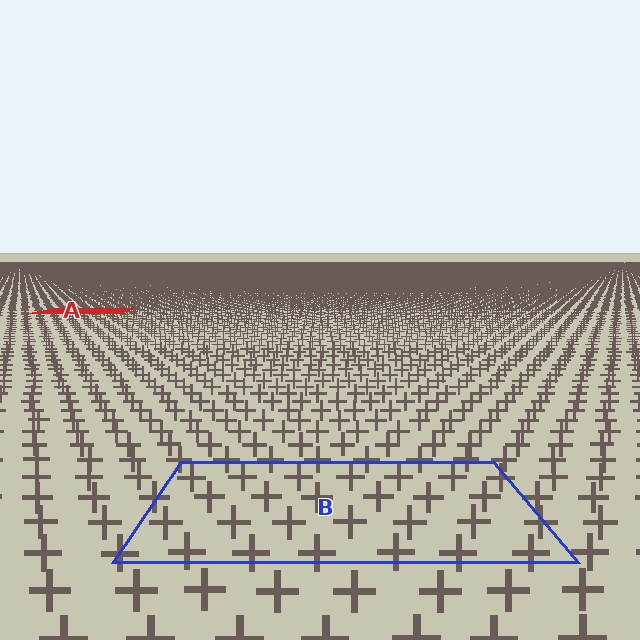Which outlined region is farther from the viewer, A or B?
Region A is farther from the viewer — the texture elements inside it appear smaller and more densely packed.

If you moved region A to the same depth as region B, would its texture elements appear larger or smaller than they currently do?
They would appear larger. At a closer depth, the same texture elements are projected at a bigger on-screen size.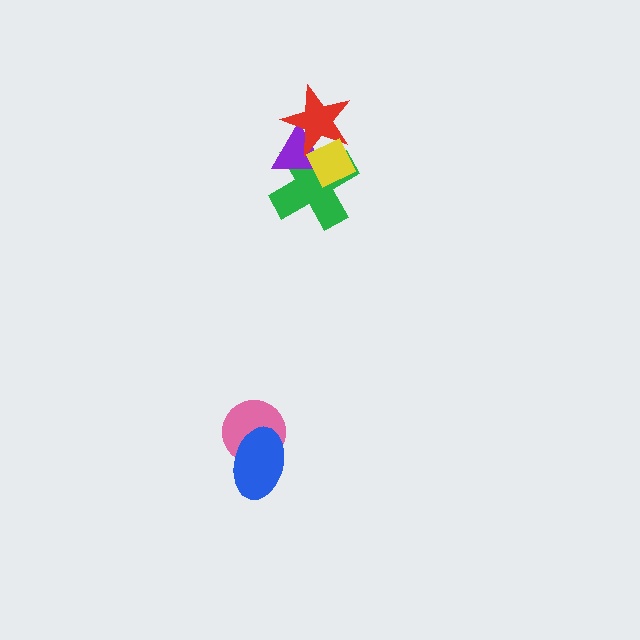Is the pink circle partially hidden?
Yes, it is partially covered by another shape.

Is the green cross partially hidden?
Yes, it is partially covered by another shape.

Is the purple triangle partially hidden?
Yes, it is partially covered by another shape.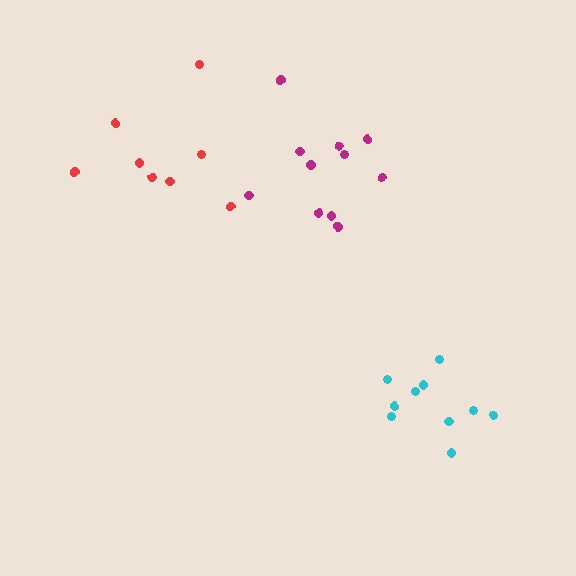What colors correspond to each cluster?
The clusters are colored: cyan, red, magenta.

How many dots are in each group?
Group 1: 10 dots, Group 2: 8 dots, Group 3: 11 dots (29 total).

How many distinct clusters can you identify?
There are 3 distinct clusters.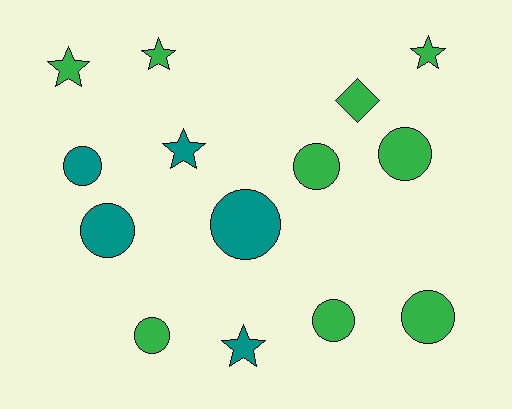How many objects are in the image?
There are 14 objects.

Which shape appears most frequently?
Circle, with 8 objects.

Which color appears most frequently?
Green, with 9 objects.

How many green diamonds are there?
There is 1 green diamond.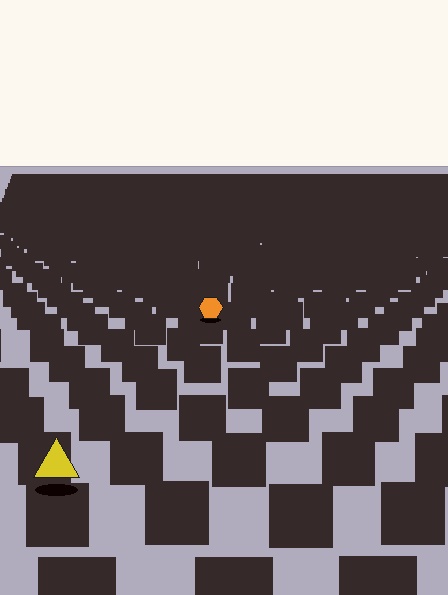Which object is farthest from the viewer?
The orange hexagon is farthest from the viewer. It appears smaller and the ground texture around it is denser.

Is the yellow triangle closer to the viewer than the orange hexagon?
Yes. The yellow triangle is closer — you can tell from the texture gradient: the ground texture is coarser near it.